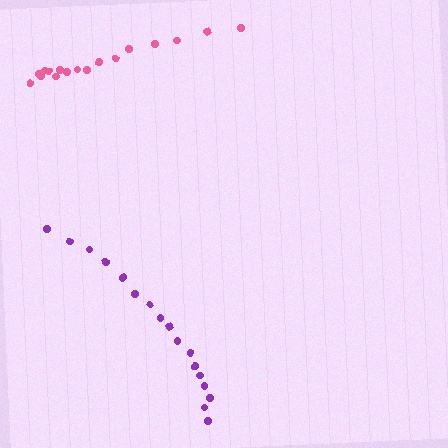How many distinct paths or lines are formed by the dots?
There are 2 distinct paths.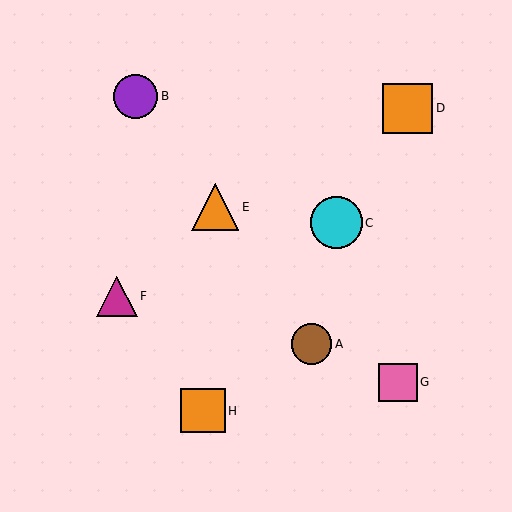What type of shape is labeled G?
Shape G is a pink square.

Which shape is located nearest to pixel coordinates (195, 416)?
The orange square (labeled H) at (203, 411) is nearest to that location.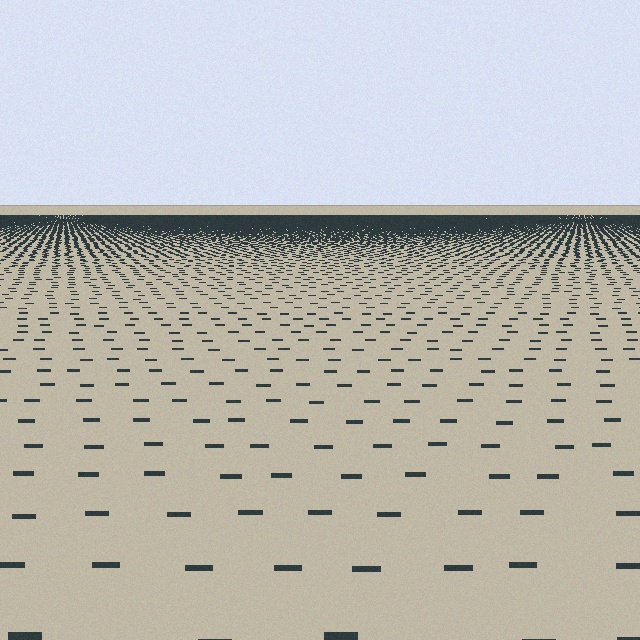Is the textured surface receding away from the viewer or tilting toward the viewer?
The surface is receding away from the viewer. Texture elements get smaller and denser toward the top.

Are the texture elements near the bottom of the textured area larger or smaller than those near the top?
Larger. Near the bottom, elements are closer to the viewer and appear at a bigger on-screen size.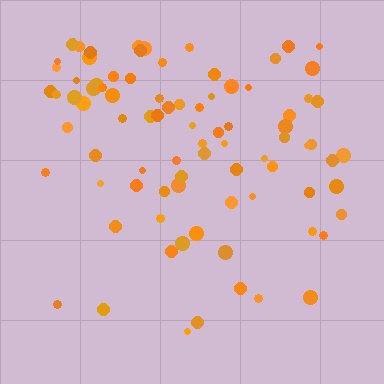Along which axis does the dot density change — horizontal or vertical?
Vertical.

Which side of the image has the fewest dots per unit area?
The bottom.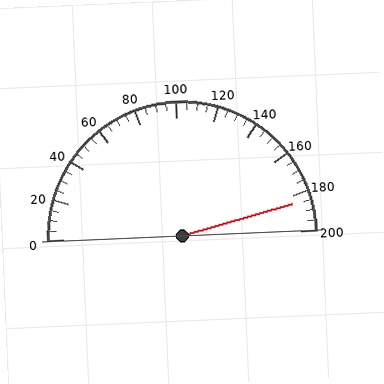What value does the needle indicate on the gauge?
The needle indicates approximately 185.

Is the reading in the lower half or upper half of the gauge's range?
The reading is in the upper half of the range (0 to 200).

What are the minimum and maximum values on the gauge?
The gauge ranges from 0 to 200.